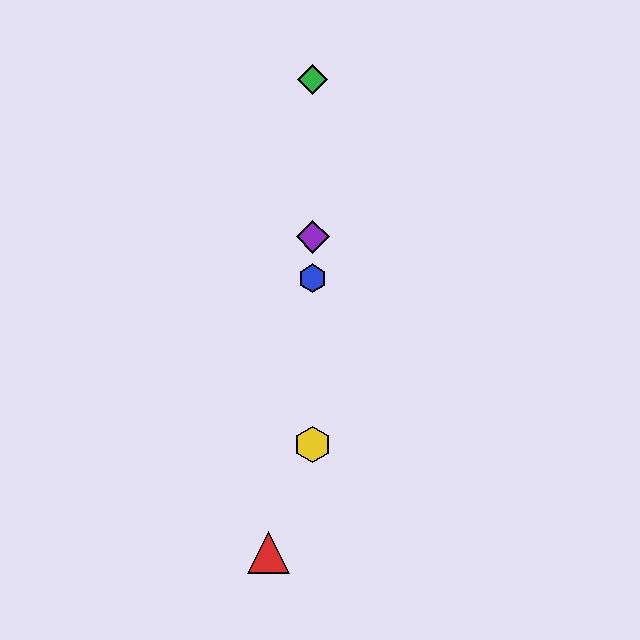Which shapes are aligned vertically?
The blue hexagon, the green diamond, the yellow hexagon, the purple diamond are aligned vertically.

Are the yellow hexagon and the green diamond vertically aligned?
Yes, both are at x≈313.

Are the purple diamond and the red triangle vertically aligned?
No, the purple diamond is at x≈313 and the red triangle is at x≈269.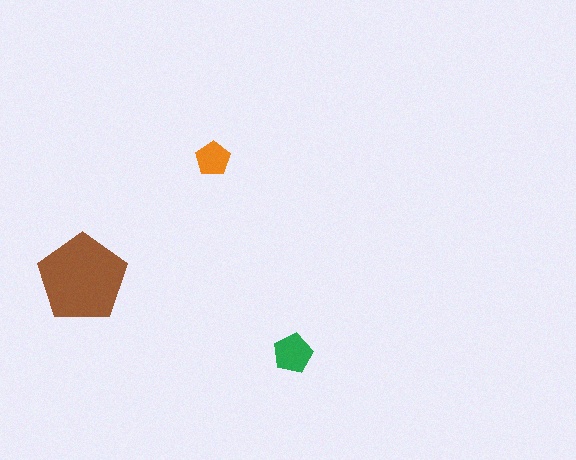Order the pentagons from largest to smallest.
the brown one, the green one, the orange one.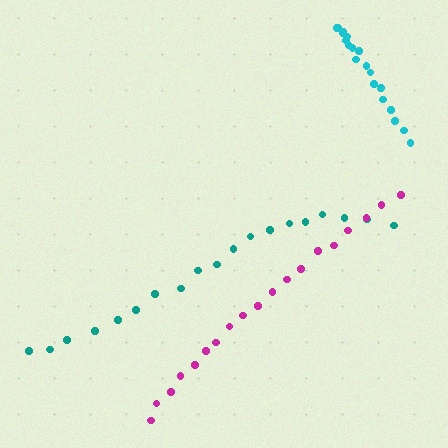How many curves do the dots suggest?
There are 3 distinct paths.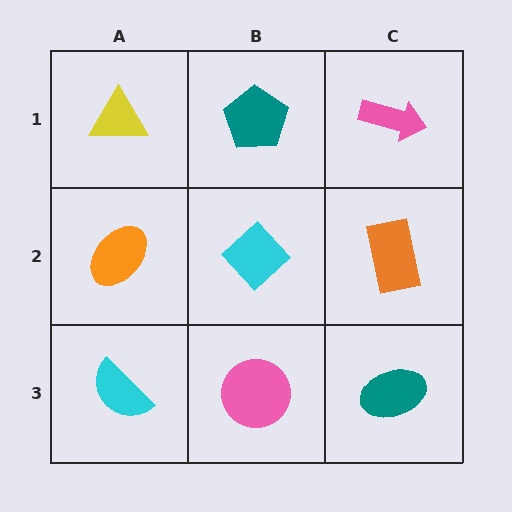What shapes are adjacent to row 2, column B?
A teal pentagon (row 1, column B), a pink circle (row 3, column B), an orange ellipse (row 2, column A), an orange rectangle (row 2, column C).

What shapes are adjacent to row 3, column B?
A cyan diamond (row 2, column B), a cyan semicircle (row 3, column A), a teal ellipse (row 3, column C).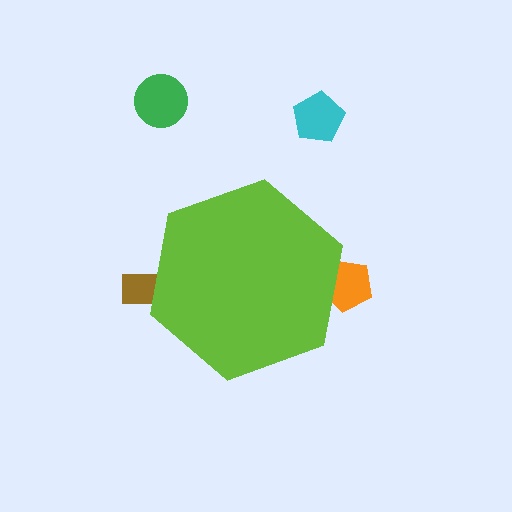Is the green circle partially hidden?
No, the green circle is fully visible.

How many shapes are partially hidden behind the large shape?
2 shapes are partially hidden.